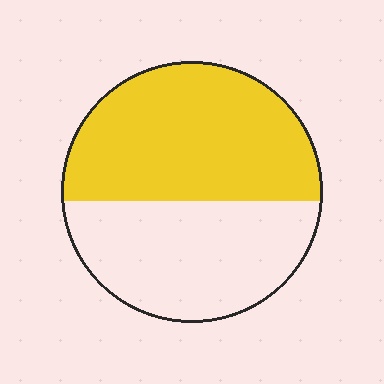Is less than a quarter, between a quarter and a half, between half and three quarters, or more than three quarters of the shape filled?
Between half and three quarters.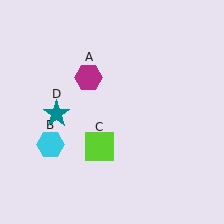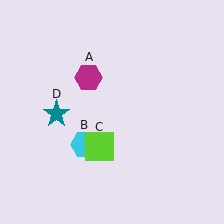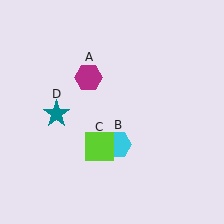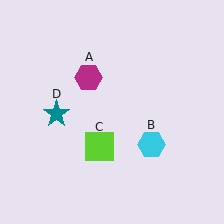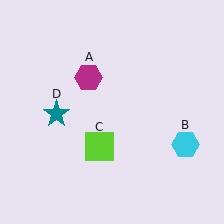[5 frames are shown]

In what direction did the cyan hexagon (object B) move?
The cyan hexagon (object B) moved right.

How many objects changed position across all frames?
1 object changed position: cyan hexagon (object B).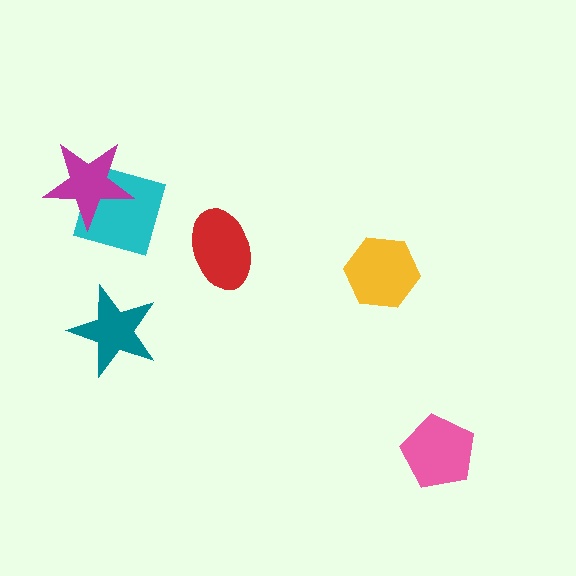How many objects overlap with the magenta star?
1 object overlaps with the magenta star.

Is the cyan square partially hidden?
Yes, it is partially covered by another shape.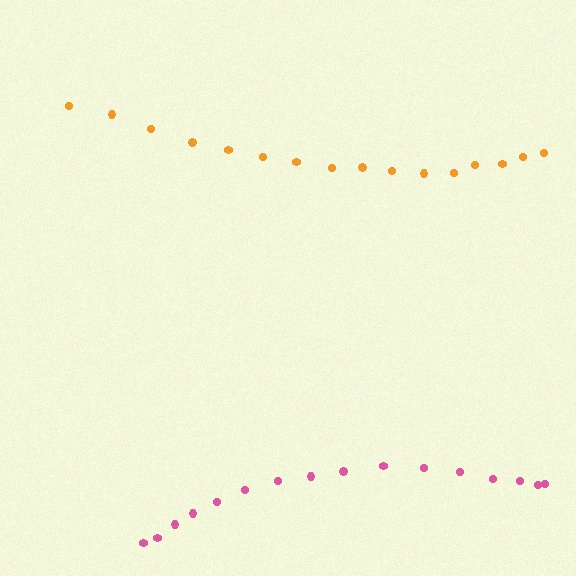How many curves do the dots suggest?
There are 2 distinct paths.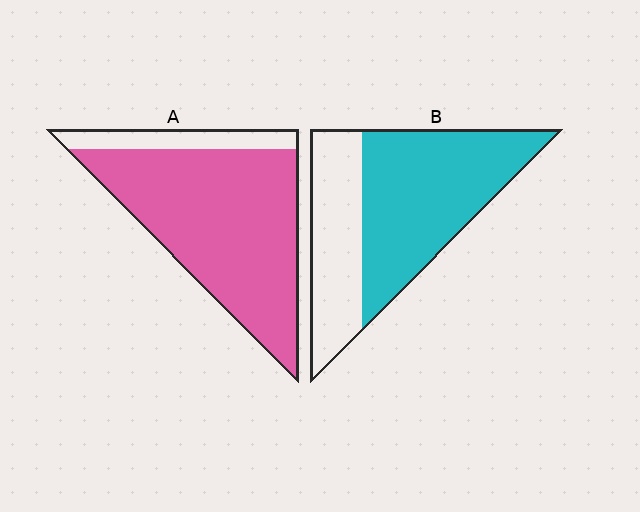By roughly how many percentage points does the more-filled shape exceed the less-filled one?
By roughly 20 percentage points (A over B).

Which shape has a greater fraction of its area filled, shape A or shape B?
Shape A.